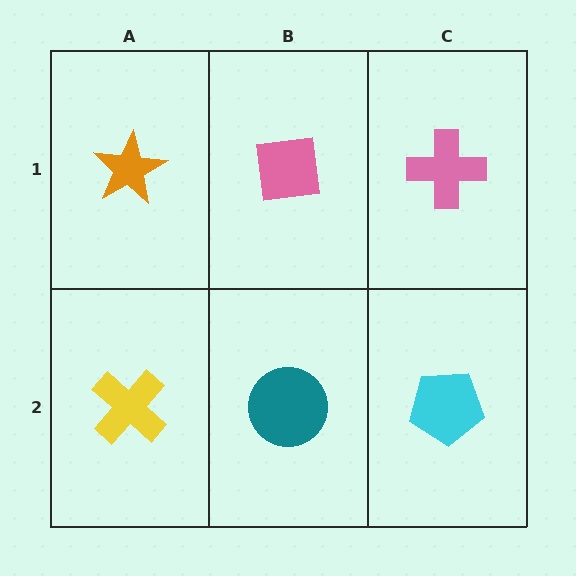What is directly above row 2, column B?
A pink square.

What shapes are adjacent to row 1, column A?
A yellow cross (row 2, column A), a pink square (row 1, column B).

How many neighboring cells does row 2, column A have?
2.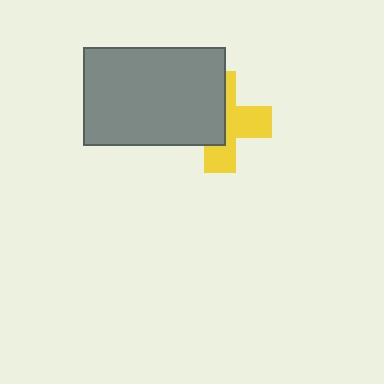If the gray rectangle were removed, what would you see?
You would see the complete yellow cross.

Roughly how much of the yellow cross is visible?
About half of it is visible (roughly 51%).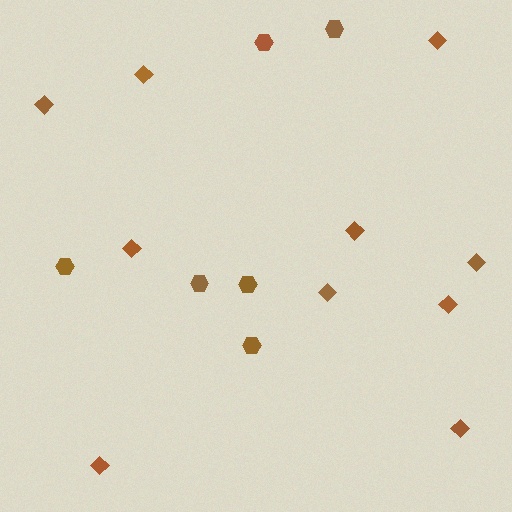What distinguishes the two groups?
There are 2 groups: one group of hexagons (6) and one group of diamonds (10).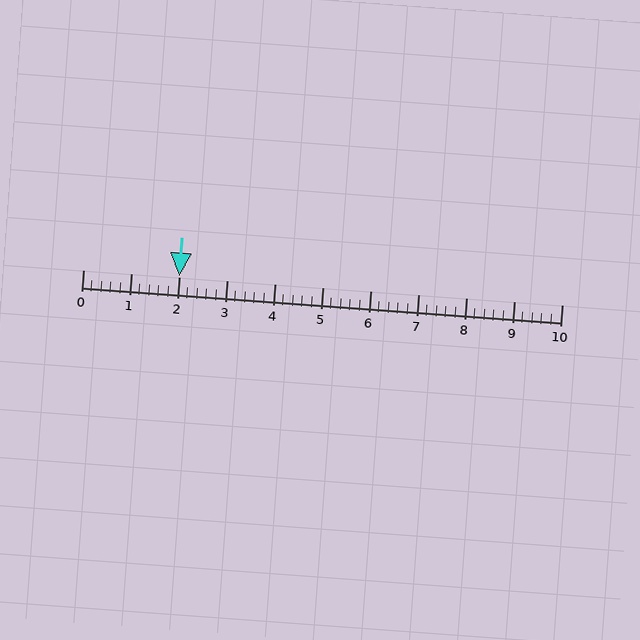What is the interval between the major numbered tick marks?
The major tick marks are spaced 1 units apart.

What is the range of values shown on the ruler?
The ruler shows values from 0 to 10.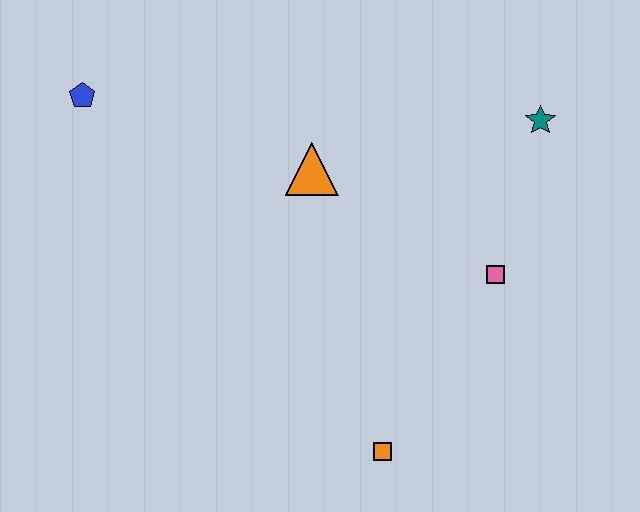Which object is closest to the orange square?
The pink square is closest to the orange square.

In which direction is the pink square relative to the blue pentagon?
The pink square is to the right of the blue pentagon.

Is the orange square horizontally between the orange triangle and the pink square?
Yes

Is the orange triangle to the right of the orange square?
No